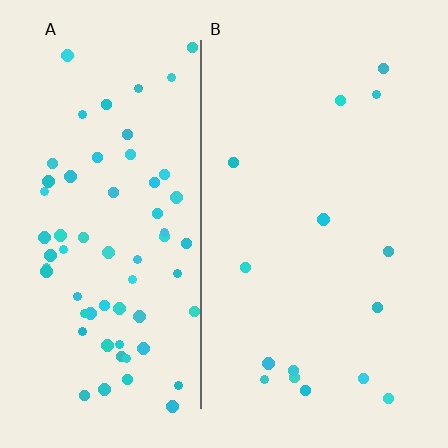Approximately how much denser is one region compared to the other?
Approximately 4.3× — region A over region B.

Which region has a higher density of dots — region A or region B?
A (the left).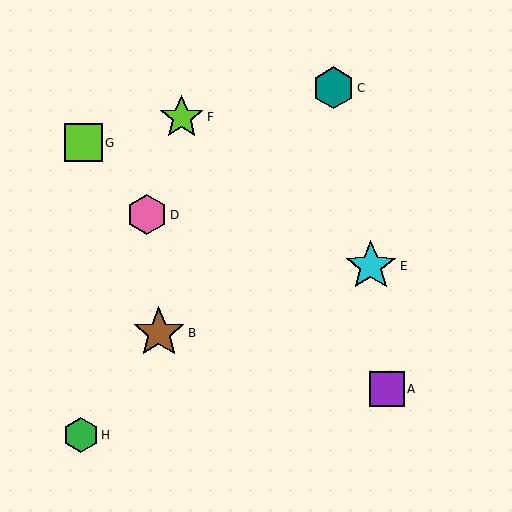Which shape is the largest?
The brown star (labeled B) is the largest.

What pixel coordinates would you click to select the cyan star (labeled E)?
Click at (371, 266) to select the cyan star E.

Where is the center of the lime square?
The center of the lime square is at (83, 143).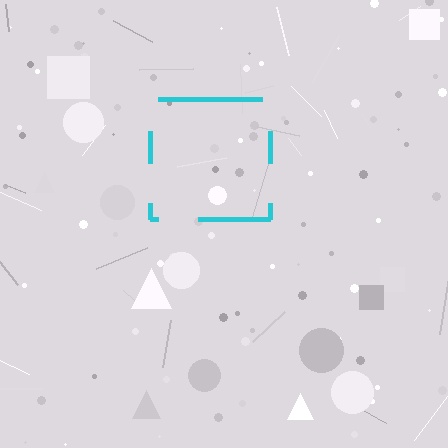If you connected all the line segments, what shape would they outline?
They would outline a square.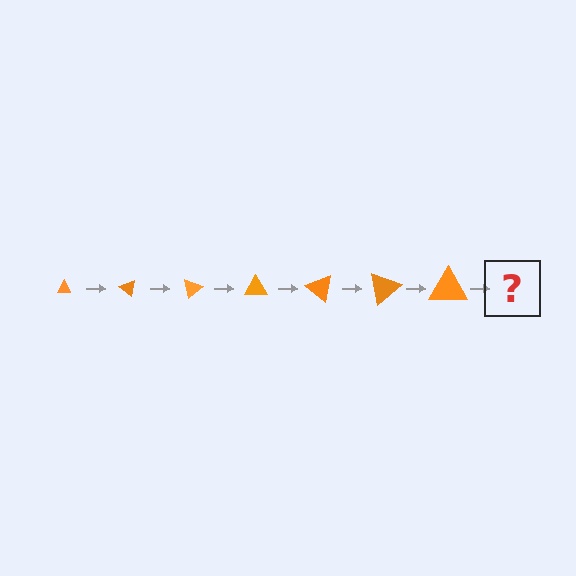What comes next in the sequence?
The next element should be a triangle, larger than the previous one and rotated 280 degrees from the start.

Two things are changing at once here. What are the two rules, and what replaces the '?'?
The two rules are that the triangle grows larger each step and it rotates 40 degrees each step. The '?' should be a triangle, larger than the previous one and rotated 280 degrees from the start.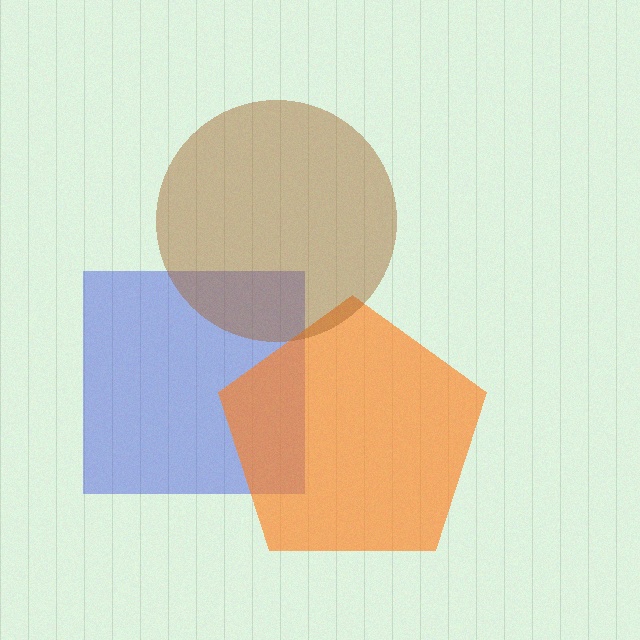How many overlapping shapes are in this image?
There are 3 overlapping shapes in the image.